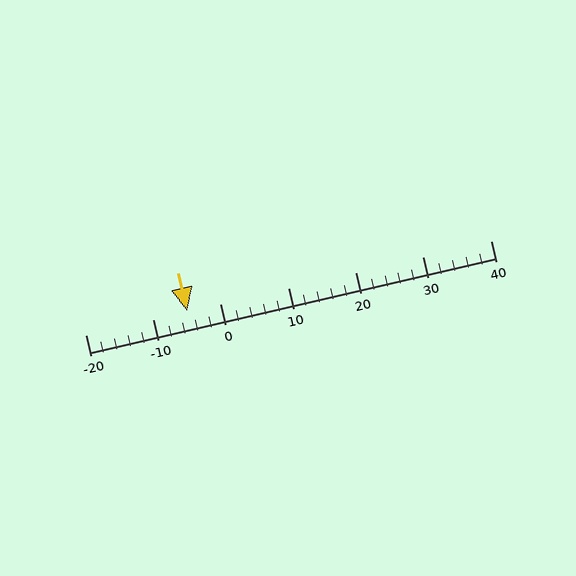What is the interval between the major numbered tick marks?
The major tick marks are spaced 10 units apart.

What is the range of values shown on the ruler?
The ruler shows values from -20 to 40.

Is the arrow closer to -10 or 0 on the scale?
The arrow is closer to 0.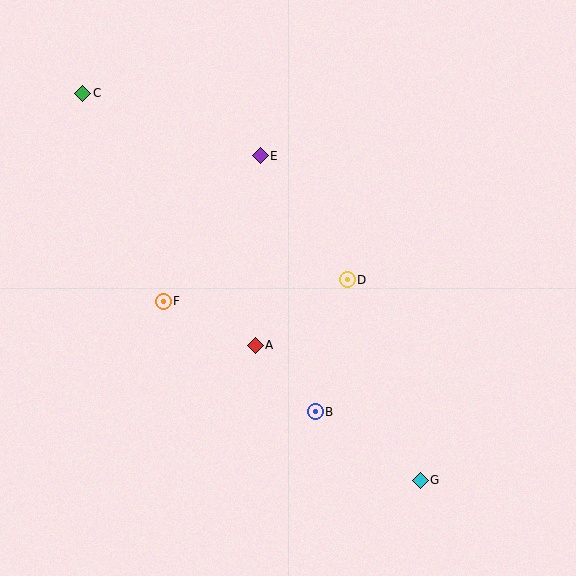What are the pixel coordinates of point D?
Point D is at (347, 280).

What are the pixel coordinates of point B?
Point B is at (315, 412).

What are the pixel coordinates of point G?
Point G is at (420, 480).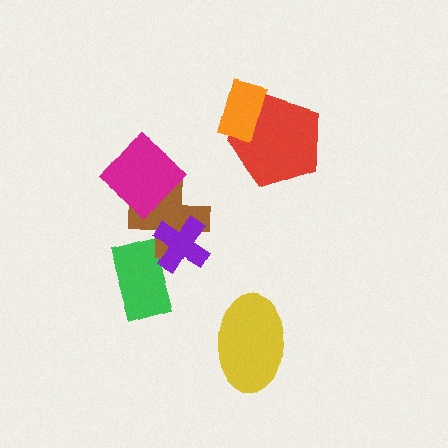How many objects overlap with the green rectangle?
2 objects overlap with the green rectangle.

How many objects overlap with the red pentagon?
1 object overlaps with the red pentagon.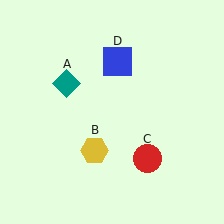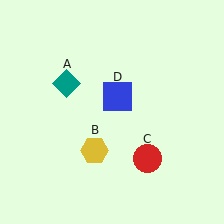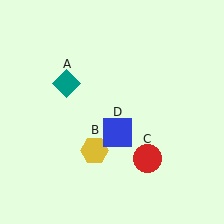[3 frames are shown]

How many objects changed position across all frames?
1 object changed position: blue square (object D).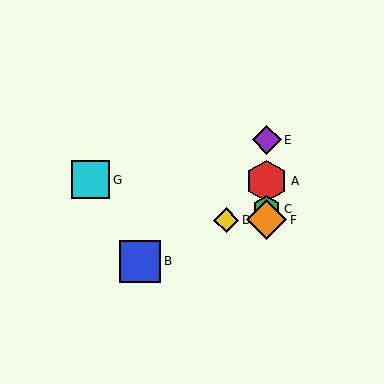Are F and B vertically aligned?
No, F is at x≈267 and B is at x≈140.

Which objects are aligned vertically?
Objects A, C, E, F are aligned vertically.